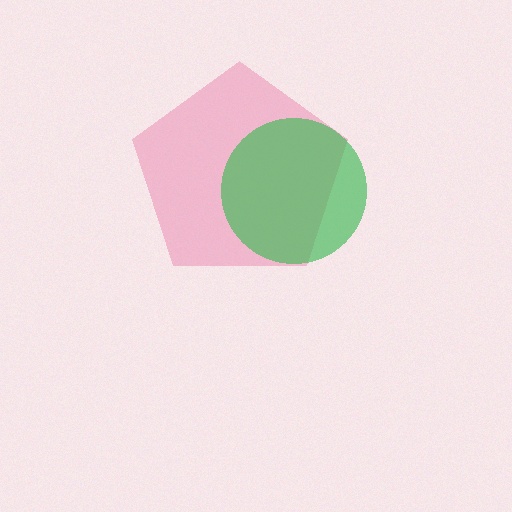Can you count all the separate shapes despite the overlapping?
Yes, there are 2 separate shapes.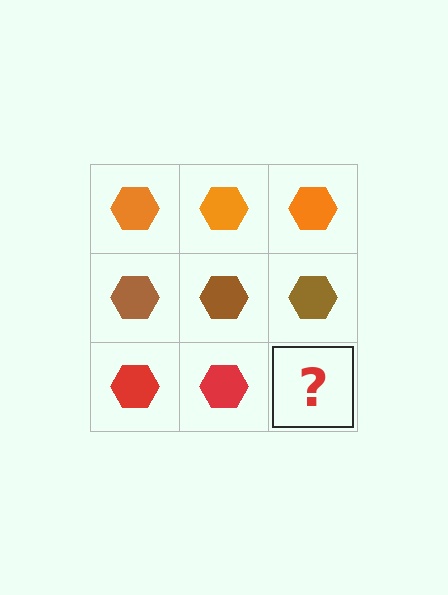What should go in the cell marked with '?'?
The missing cell should contain a red hexagon.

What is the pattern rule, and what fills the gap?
The rule is that each row has a consistent color. The gap should be filled with a red hexagon.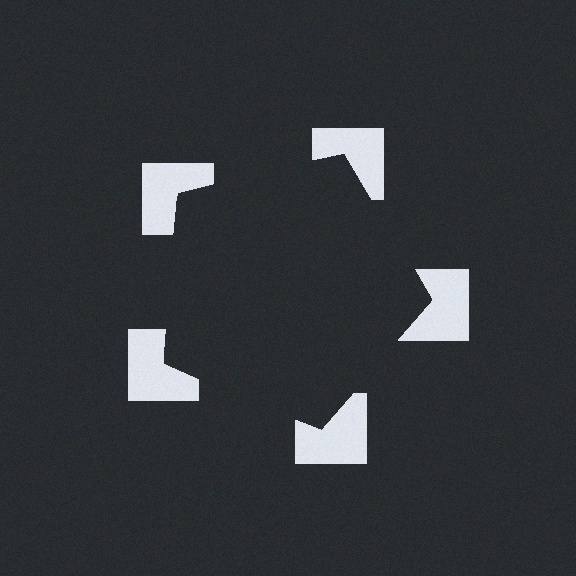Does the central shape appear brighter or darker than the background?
It typically appears slightly darker than the background, even though no actual brightness change is drawn.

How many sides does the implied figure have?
5 sides.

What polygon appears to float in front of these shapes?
An illusory pentagon — its edges are inferred from the aligned wedge cuts in the notched squares, not physically drawn.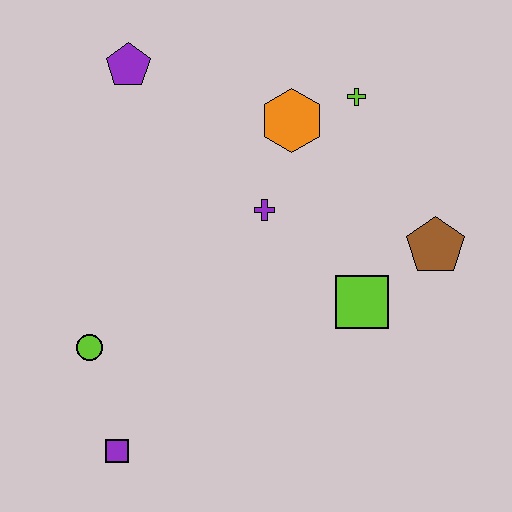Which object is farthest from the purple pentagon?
The purple square is farthest from the purple pentagon.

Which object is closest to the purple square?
The lime circle is closest to the purple square.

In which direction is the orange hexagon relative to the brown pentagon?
The orange hexagon is to the left of the brown pentagon.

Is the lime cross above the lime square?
Yes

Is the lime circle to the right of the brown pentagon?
No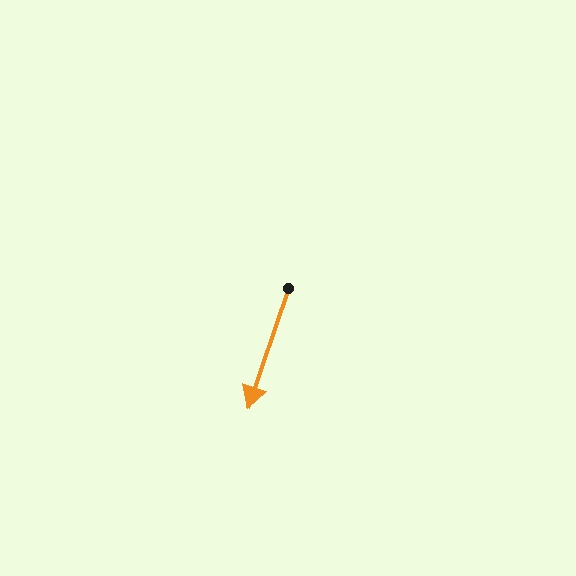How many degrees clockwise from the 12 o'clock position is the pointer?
Approximately 199 degrees.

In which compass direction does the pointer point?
South.